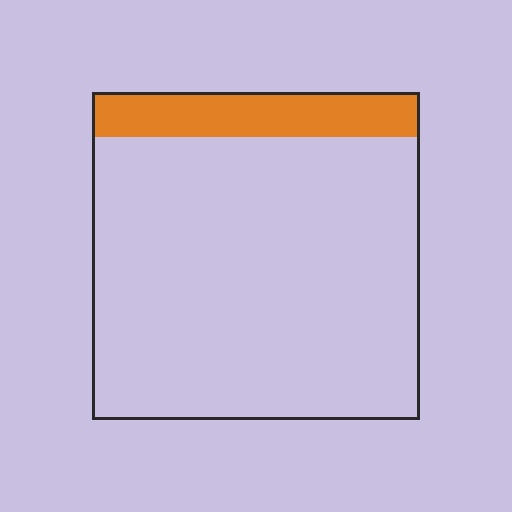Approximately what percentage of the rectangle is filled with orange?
Approximately 15%.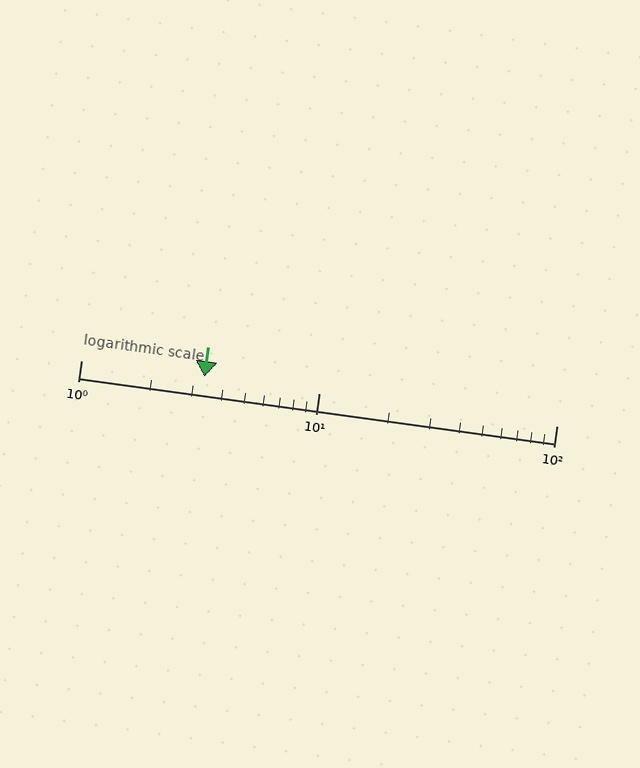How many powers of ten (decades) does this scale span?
The scale spans 2 decades, from 1 to 100.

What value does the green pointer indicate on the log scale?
The pointer indicates approximately 3.3.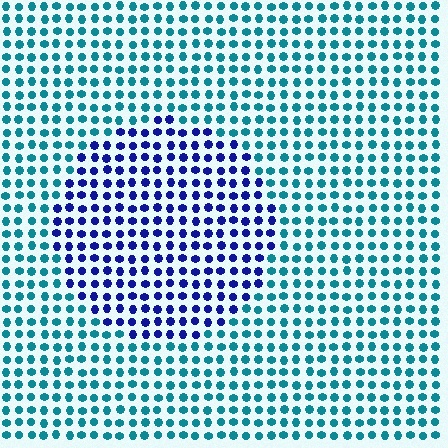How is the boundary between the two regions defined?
The boundary is defined purely by a slight shift in hue (about 52 degrees). Spacing, size, and orientation are identical on both sides.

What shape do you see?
I see a circle.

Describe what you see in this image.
The image is filled with small teal elements in a uniform arrangement. A circle-shaped region is visible where the elements are tinted to a slightly different hue, forming a subtle color boundary.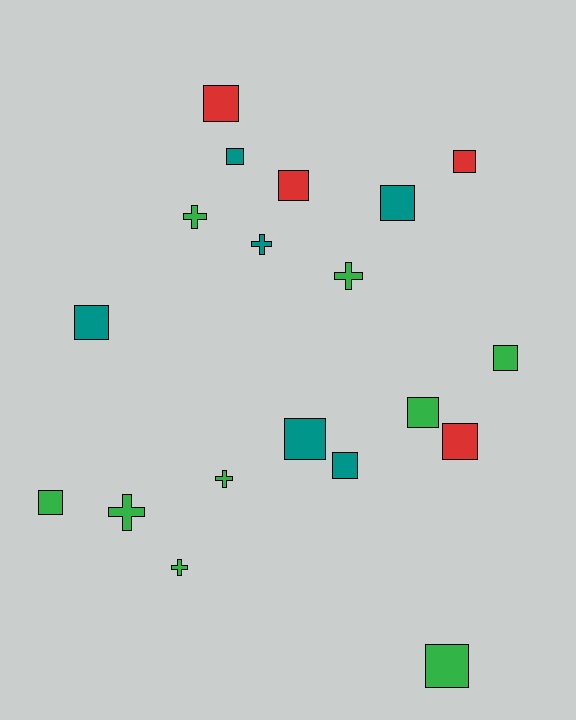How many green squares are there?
There are 4 green squares.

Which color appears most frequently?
Green, with 9 objects.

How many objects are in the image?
There are 19 objects.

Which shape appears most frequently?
Square, with 13 objects.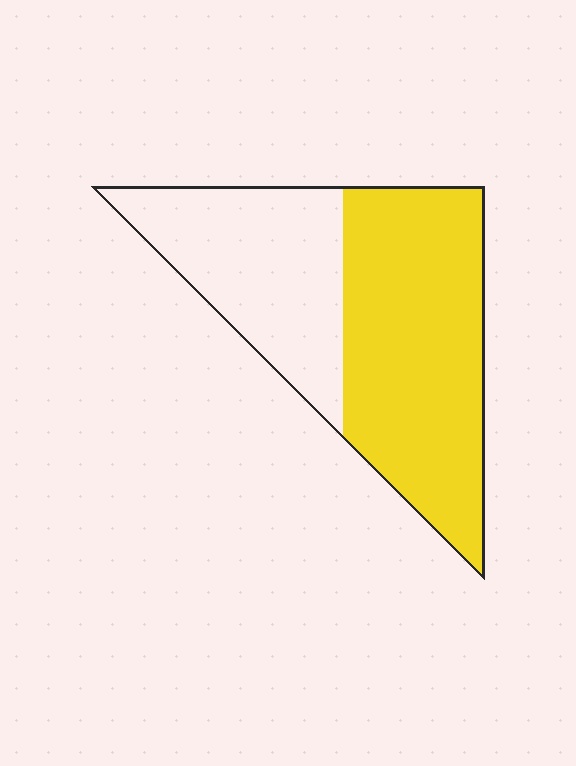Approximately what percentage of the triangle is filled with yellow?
Approximately 60%.